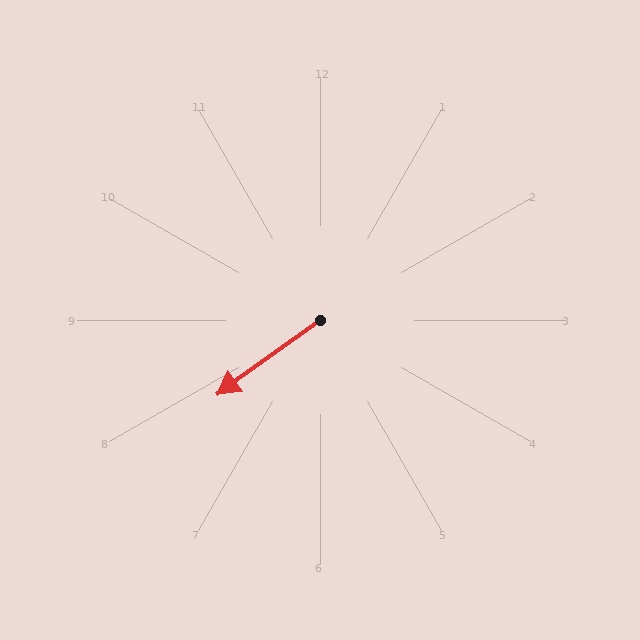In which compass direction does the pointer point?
Southwest.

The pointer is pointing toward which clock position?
Roughly 8 o'clock.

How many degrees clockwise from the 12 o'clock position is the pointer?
Approximately 234 degrees.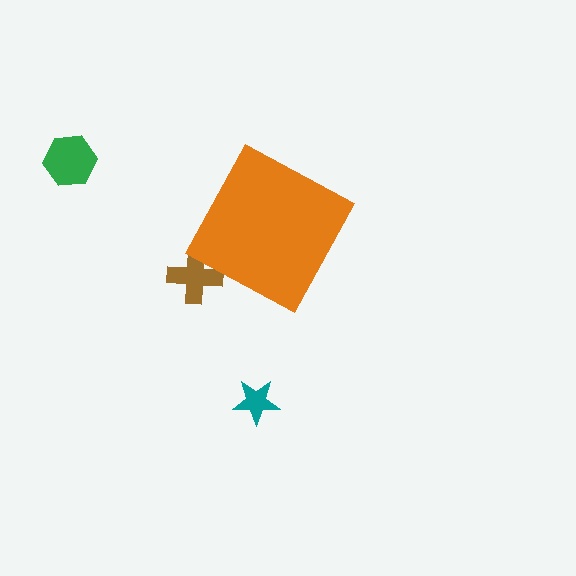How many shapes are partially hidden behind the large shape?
1 shape is partially hidden.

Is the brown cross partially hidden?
Yes, the brown cross is partially hidden behind the orange diamond.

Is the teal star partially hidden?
No, the teal star is fully visible.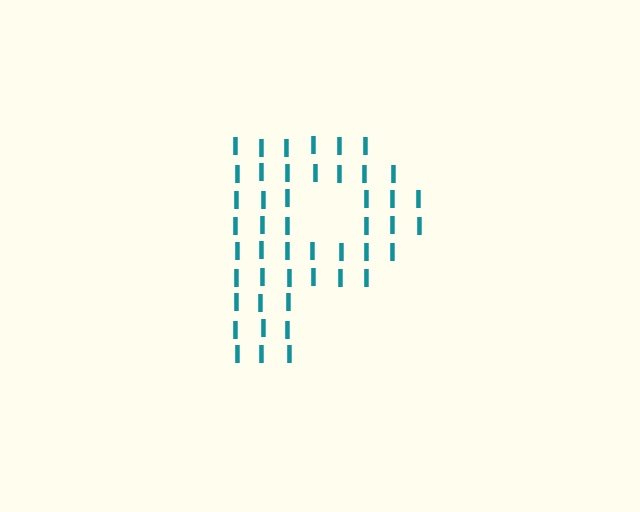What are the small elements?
The small elements are letter I's.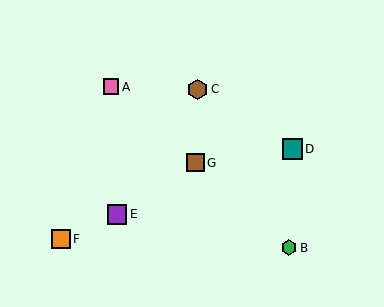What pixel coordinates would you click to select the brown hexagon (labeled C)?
Click at (198, 89) to select the brown hexagon C.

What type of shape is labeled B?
Shape B is a green hexagon.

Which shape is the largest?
The brown hexagon (labeled C) is the largest.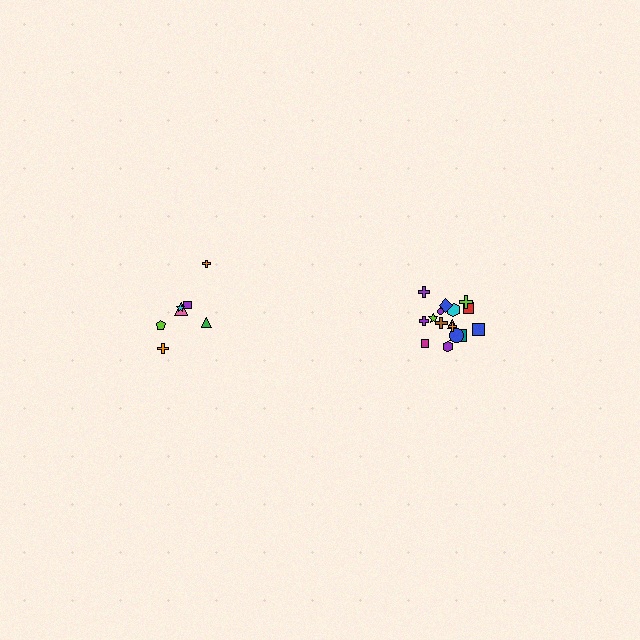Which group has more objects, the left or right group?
The right group.